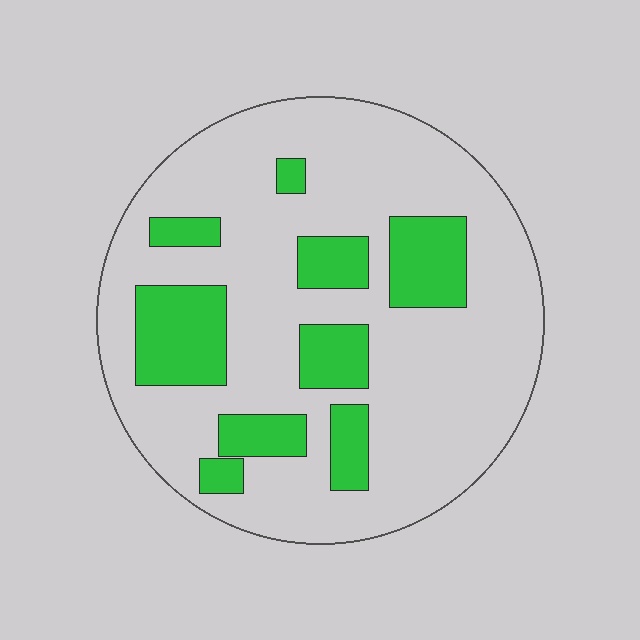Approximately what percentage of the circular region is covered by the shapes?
Approximately 25%.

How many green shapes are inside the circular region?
9.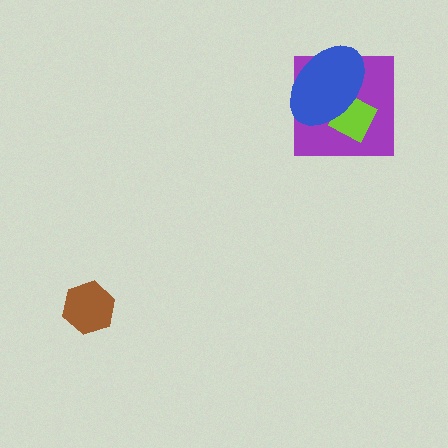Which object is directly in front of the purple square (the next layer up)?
The lime diamond is directly in front of the purple square.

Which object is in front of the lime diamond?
The blue ellipse is in front of the lime diamond.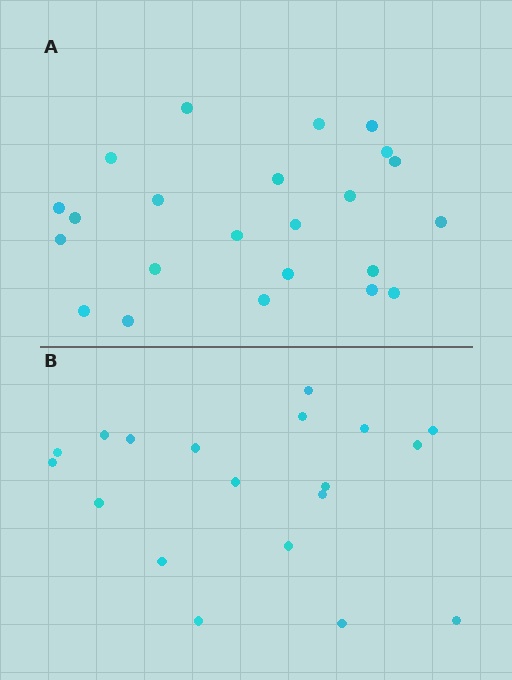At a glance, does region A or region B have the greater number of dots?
Region A (the top region) has more dots.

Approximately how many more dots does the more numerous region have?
Region A has about 4 more dots than region B.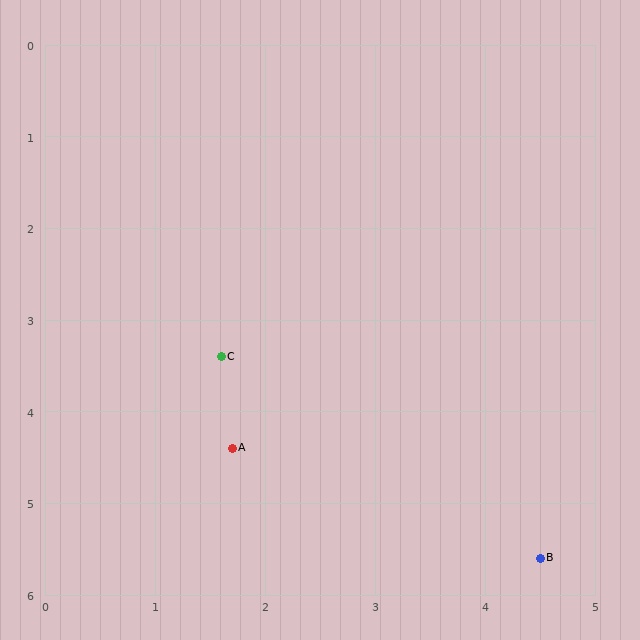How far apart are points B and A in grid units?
Points B and A are about 3.0 grid units apart.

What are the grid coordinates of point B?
Point B is at approximately (4.5, 5.6).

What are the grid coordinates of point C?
Point C is at approximately (1.6, 3.4).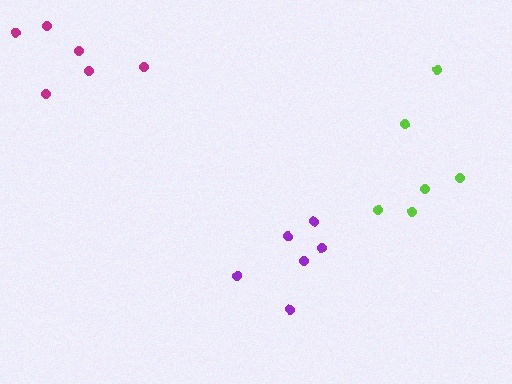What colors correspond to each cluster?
The clusters are colored: lime, purple, magenta.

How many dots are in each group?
Group 1: 6 dots, Group 2: 6 dots, Group 3: 6 dots (18 total).